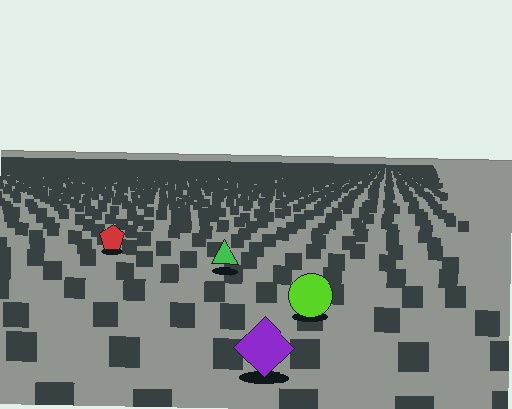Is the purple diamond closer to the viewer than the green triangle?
Yes. The purple diamond is closer — you can tell from the texture gradient: the ground texture is coarser near it.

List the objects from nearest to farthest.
From nearest to farthest: the purple diamond, the lime circle, the green triangle, the red pentagon.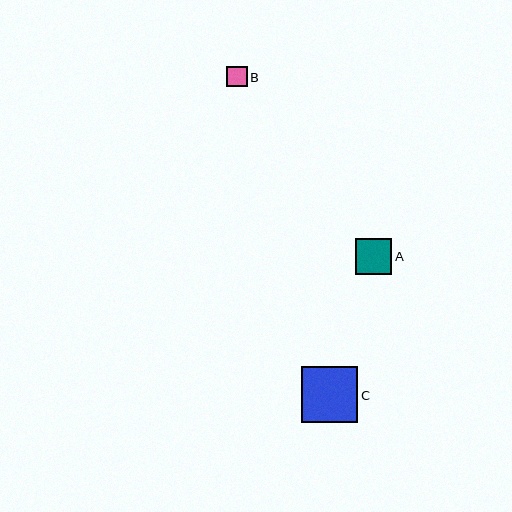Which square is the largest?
Square C is the largest with a size of approximately 56 pixels.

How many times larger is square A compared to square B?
Square A is approximately 1.8 times the size of square B.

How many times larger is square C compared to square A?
Square C is approximately 1.5 times the size of square A.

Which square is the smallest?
Square B is the smallest with a size of approximately 21 pixels.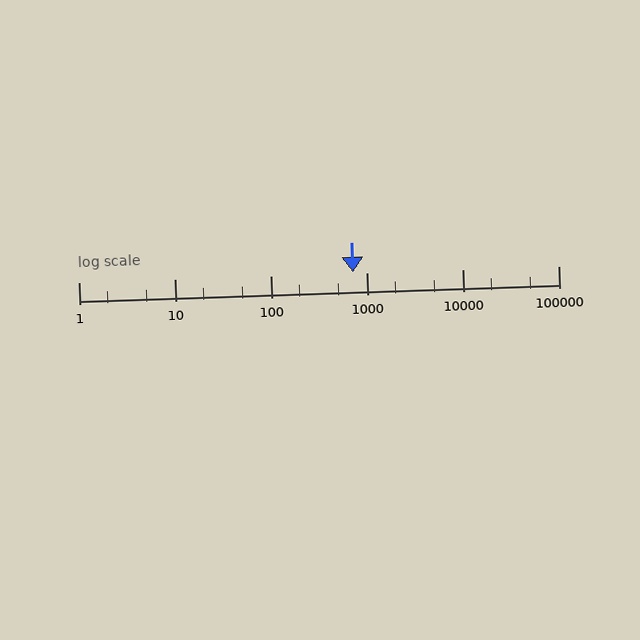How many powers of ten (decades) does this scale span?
The scale spans 5 decades, from 1 to 100000.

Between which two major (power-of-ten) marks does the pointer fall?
The pointer is between 100 and 1000.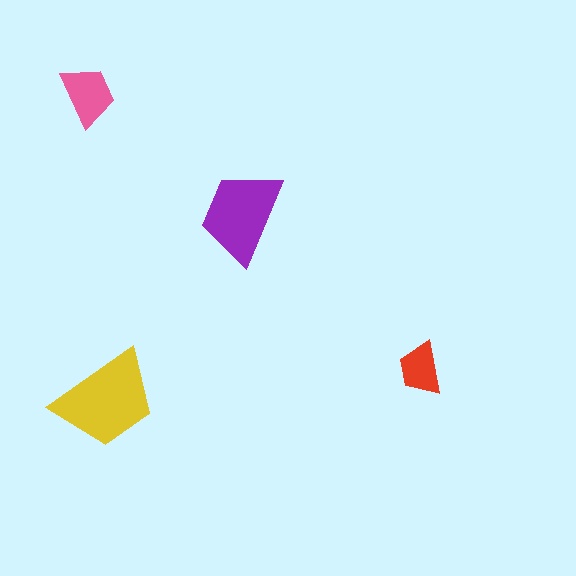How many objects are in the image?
There are 4 objects in the image.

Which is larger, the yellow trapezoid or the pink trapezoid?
The yellow one.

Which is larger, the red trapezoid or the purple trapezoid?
The purple one.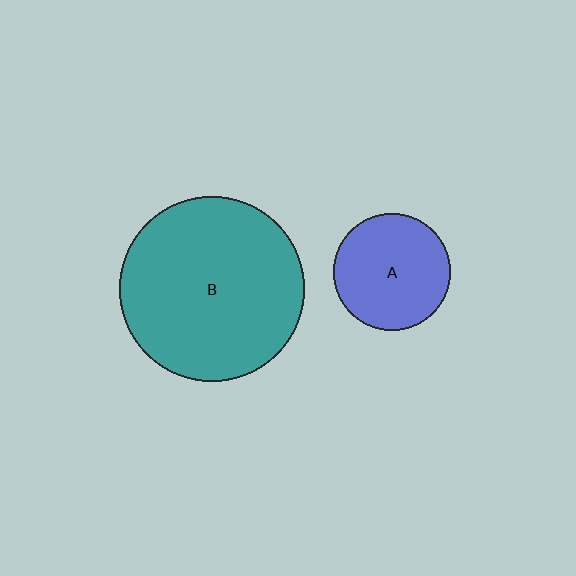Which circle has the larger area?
Circle B (teal).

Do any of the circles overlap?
No, none of the circles overlap.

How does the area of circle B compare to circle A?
Approximately 2.5 times.